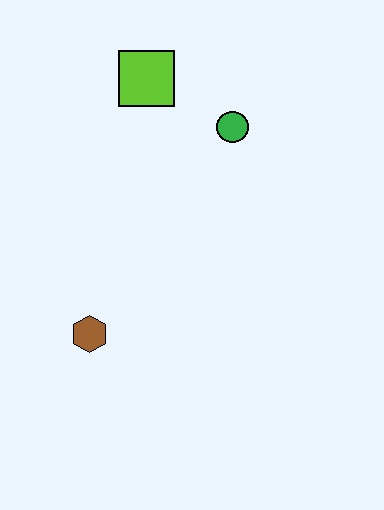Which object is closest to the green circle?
The lime square is closest to the green circle.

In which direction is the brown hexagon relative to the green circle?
The brown hexagon is below the green circle.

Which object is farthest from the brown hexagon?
The lime square is farthest from the brown hexagon.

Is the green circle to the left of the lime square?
No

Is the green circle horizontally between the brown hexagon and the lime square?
No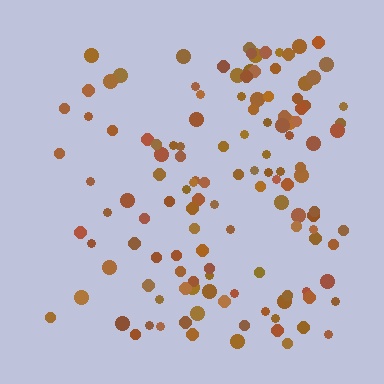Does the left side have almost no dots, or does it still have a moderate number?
Still a moderate number, just noticeably fewer than the right.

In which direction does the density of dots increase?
From left to right, with the right side densest.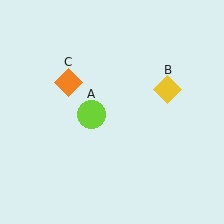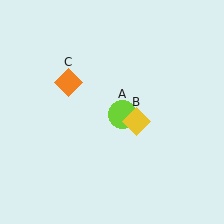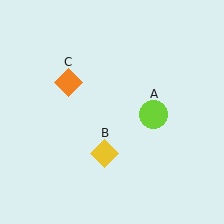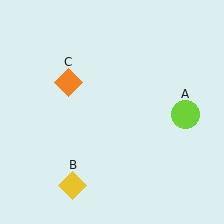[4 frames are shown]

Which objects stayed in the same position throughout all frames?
Orange diamond (object C) remained stationary.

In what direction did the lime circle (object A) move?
The lime circle (object A) moved right.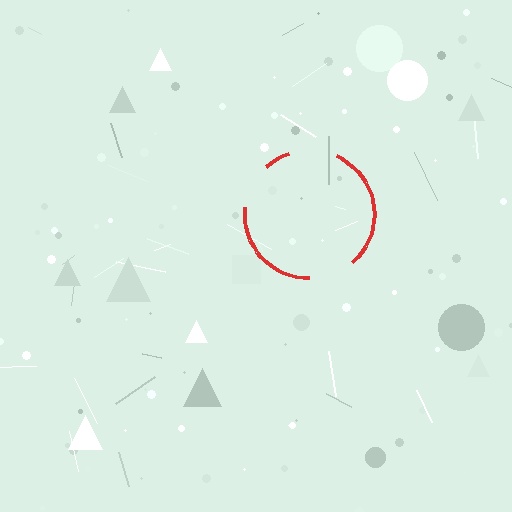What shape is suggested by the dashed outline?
The dashed outline suggests a circle.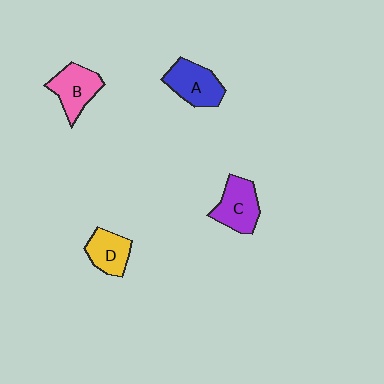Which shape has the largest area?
Shape A (blue).